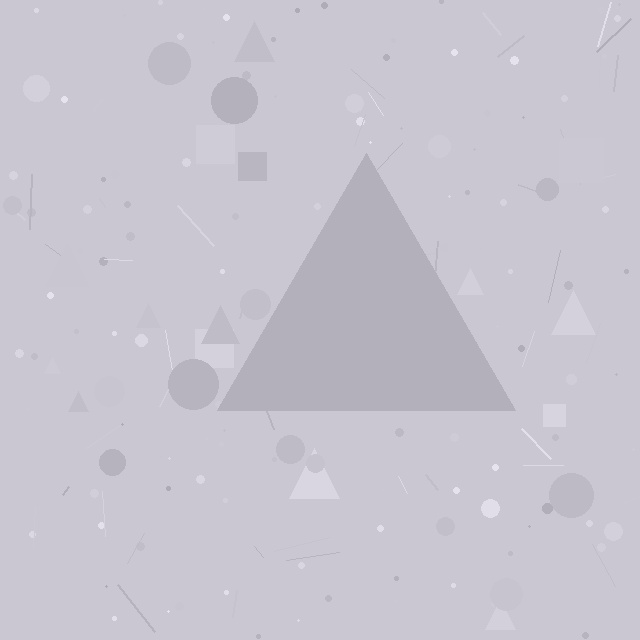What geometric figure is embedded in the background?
A triangle is embedded in the background.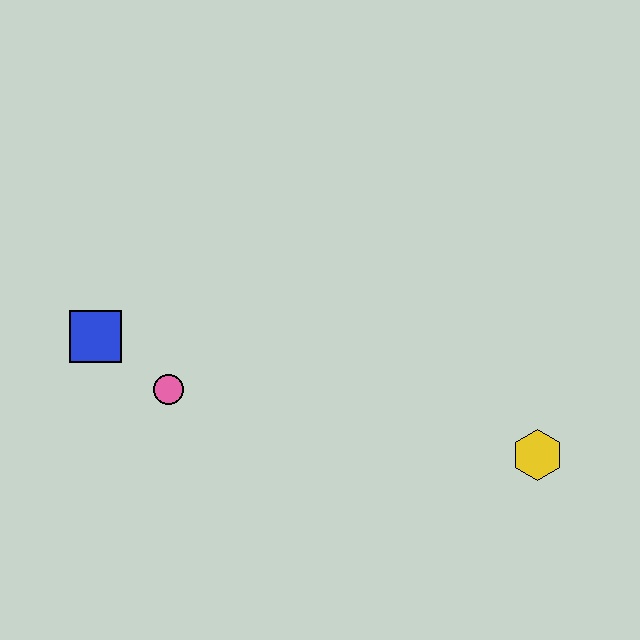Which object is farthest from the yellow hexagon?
The blue square is farthest from the yellow hexagon.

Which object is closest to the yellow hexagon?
The pink circle is closest to the yellow hexagon.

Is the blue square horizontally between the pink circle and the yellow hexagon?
No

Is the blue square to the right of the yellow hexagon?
No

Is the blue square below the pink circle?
No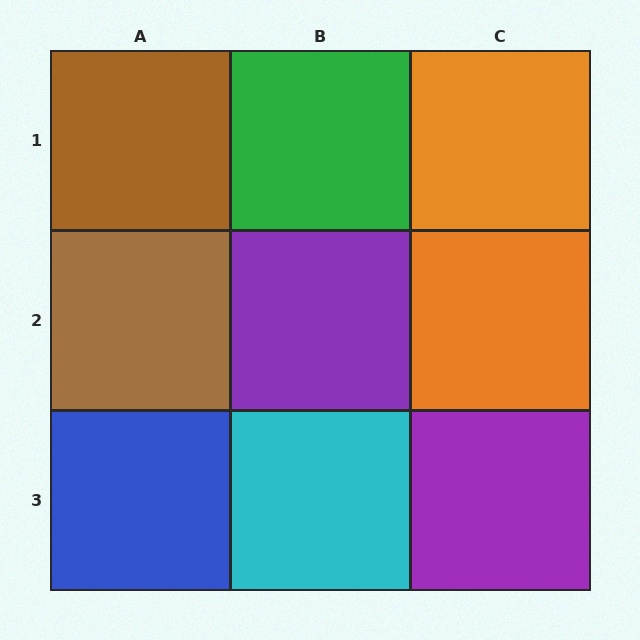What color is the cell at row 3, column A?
Blue.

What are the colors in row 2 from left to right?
Brown, purple, orange.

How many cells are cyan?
1 cell is cyan.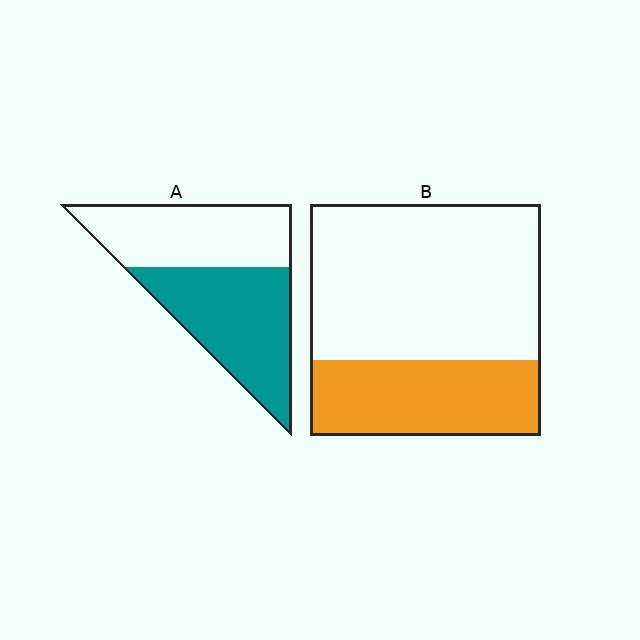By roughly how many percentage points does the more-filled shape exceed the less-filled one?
By roughly 20 percentage points (A over B).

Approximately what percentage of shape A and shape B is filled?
A is approximately 55% and B is approximately 35%.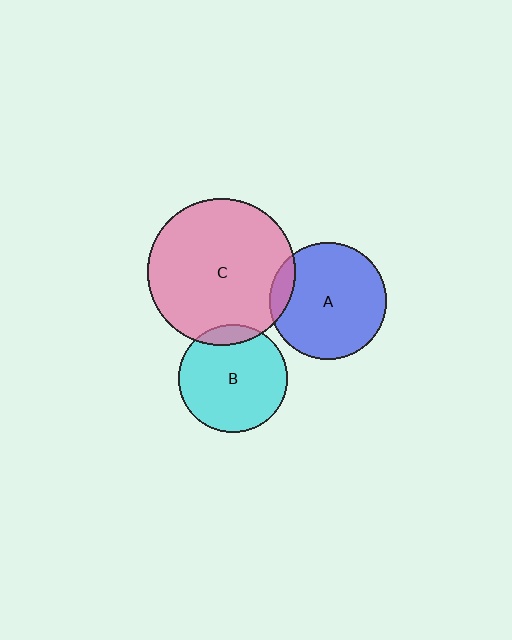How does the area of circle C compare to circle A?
Approximately 1.6 times.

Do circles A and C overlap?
Yes.